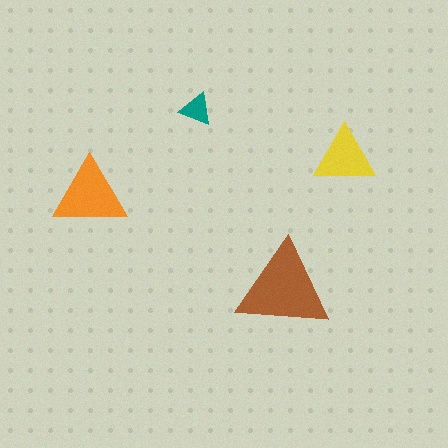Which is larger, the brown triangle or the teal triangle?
The brown one.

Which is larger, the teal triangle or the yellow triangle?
The yellow one.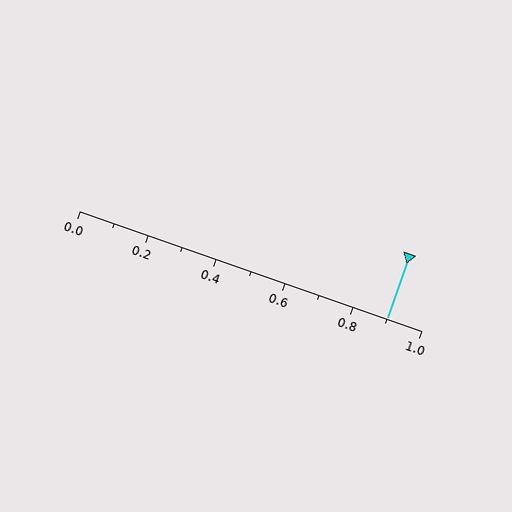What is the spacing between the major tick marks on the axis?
The major ticks are spaced 0.2 apart.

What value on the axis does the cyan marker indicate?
The marker indicates approximately 0.9.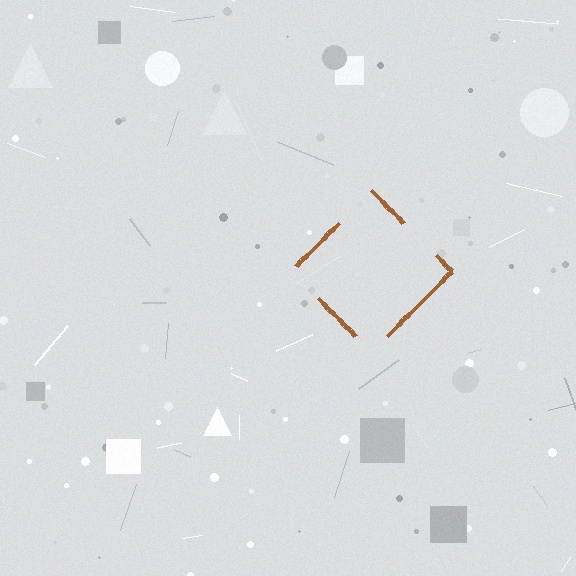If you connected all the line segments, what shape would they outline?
They would outline a diamond.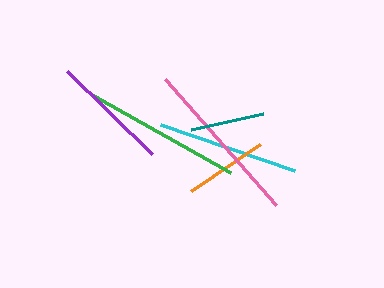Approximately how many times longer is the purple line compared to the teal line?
The purple line is approximately 1.6 times the length of the teal line.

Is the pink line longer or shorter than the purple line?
The pink line is longer than the purple line.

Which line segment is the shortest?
The teal line is the shortest at approximately 73 pixels.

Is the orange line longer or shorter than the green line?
The green line is longer than the orange line.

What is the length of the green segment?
The green segment is approximately 157 pixels long.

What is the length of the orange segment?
The orange segment is approximately 83 pixels long.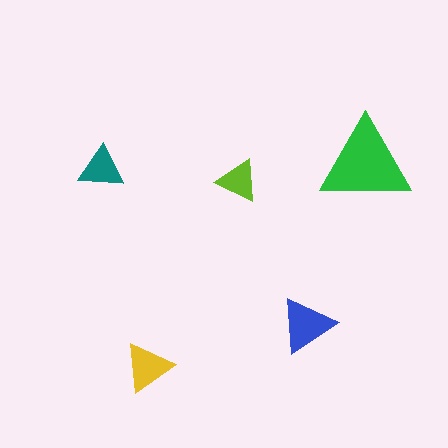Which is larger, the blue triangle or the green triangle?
The green one.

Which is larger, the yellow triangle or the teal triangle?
The yellow one.